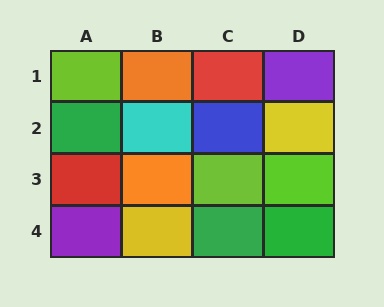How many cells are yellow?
2 cells are yellow.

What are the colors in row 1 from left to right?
Lime, orange, red, purple.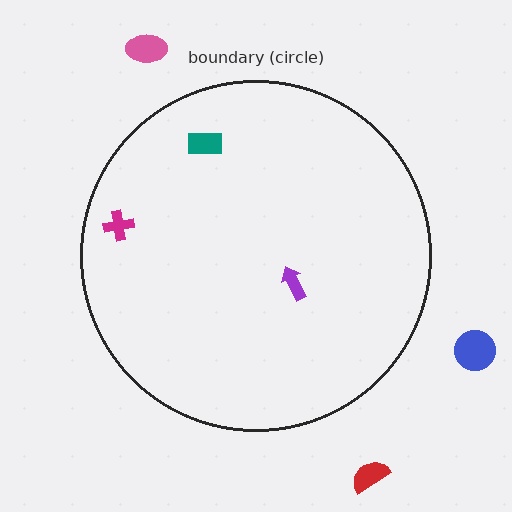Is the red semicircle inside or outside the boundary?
Outside.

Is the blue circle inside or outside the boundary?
Outside.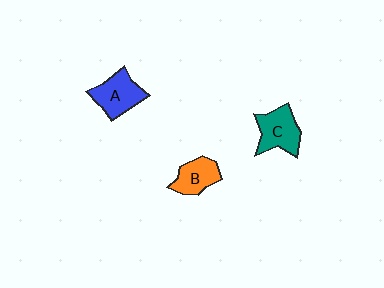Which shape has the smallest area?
Shape B (orange).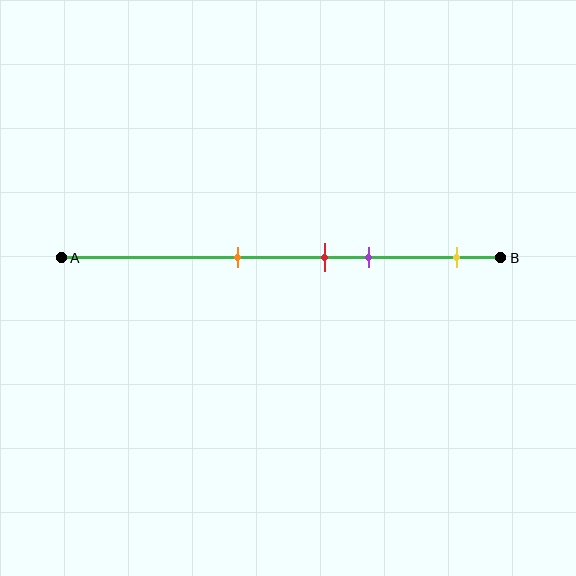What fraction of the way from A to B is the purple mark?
The purple mark is approximately 70% (0.7) of the way from A to B.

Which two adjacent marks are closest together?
The red and purple marks are the closest adjacent pair.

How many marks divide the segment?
There are 4 marks dividing the segment.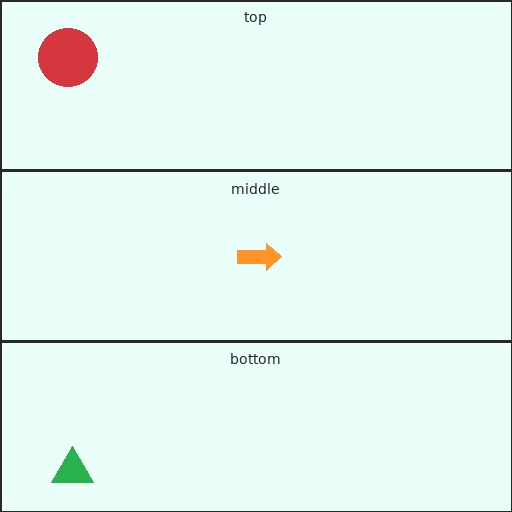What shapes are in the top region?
The red circle.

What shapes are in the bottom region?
The green triangle.